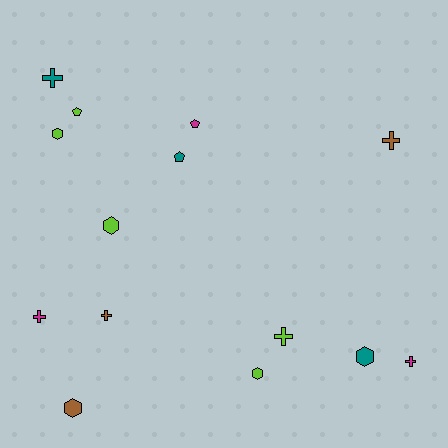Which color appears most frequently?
Lime, with 5 objects.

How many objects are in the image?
There are 14 objects.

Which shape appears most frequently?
Cross, with 6 objects.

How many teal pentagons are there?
There is 1 teal pentagon.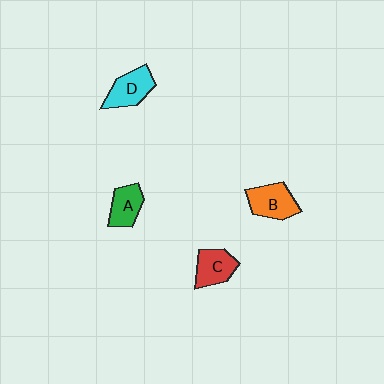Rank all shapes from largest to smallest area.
From largest to smallest: B (orange), D (cyan), C (red), A (green).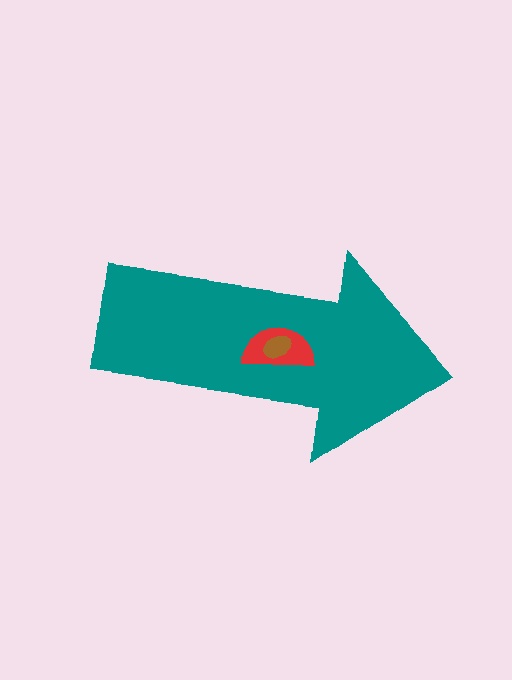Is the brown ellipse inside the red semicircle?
Yes.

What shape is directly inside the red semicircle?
The brown ellipse.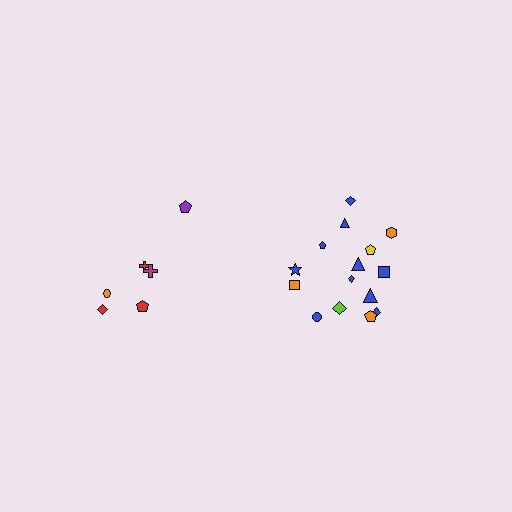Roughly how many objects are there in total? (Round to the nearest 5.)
Roughly 20 objects in total.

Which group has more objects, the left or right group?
The right group.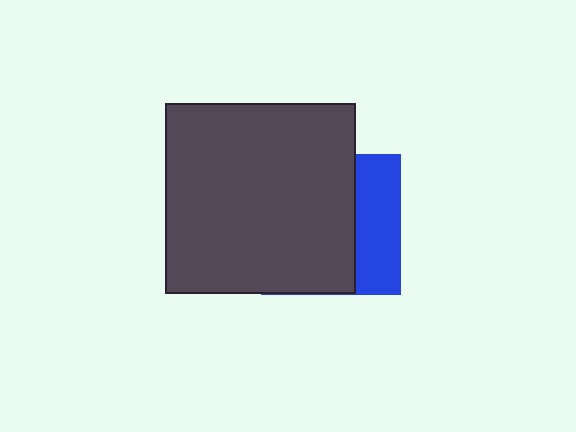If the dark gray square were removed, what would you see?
You would see the complete blue square.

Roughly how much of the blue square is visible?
A small part of it is visible (roughly 34%).